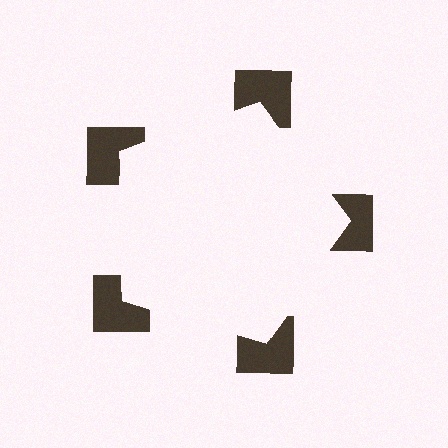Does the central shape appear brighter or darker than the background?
It typically appears slightly brighter than the background, even though no actual brightness change is drawn.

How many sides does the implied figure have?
5 sides.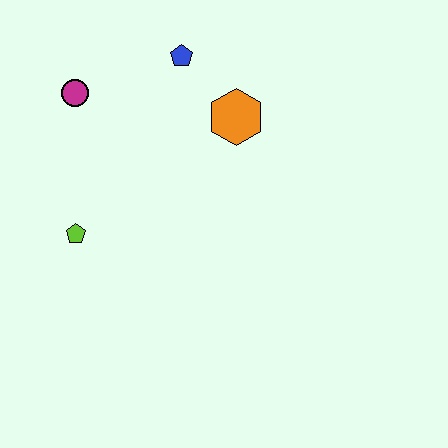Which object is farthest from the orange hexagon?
The lime pentagon is farthest from the orange hexagon.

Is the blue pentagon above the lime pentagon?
Yes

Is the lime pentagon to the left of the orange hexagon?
Yes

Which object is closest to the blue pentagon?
The orange hexagon is closest to the blue pentagon.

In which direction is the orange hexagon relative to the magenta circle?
The orange hexagon is to the right of the magenta circle.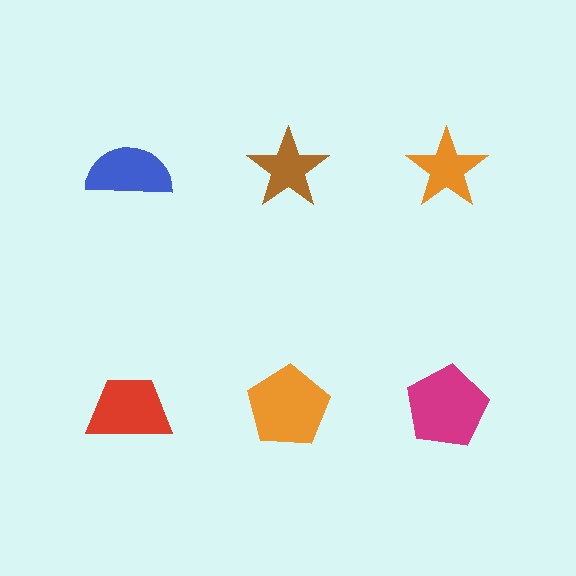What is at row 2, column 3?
A magenta pentagon.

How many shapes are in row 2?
3 shapes.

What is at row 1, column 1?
A blue semicircle.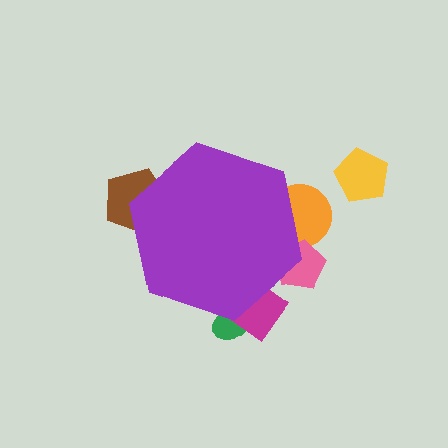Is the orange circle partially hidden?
Yes, the orange circle is partially hidden behind the purple hexagon.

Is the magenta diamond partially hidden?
Yes, the magenta diamond is partially hidden behind the purple hexagon.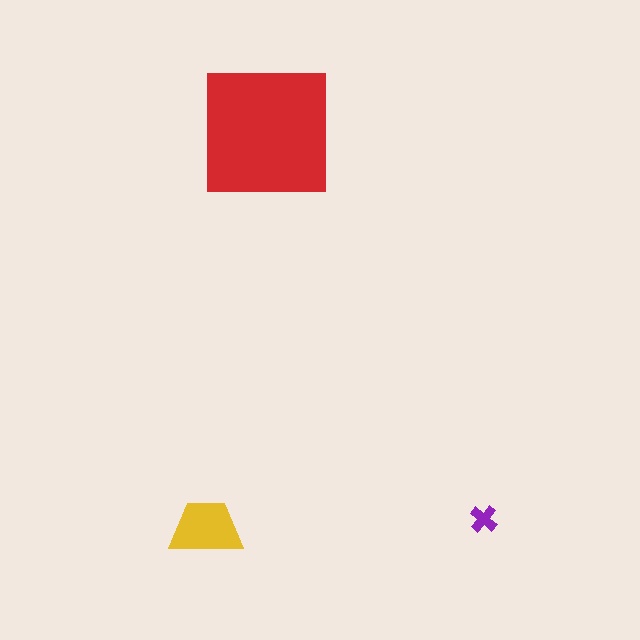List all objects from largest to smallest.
The red square, the yellow trapezoid, the purple cross.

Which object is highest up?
The red square is topmost.